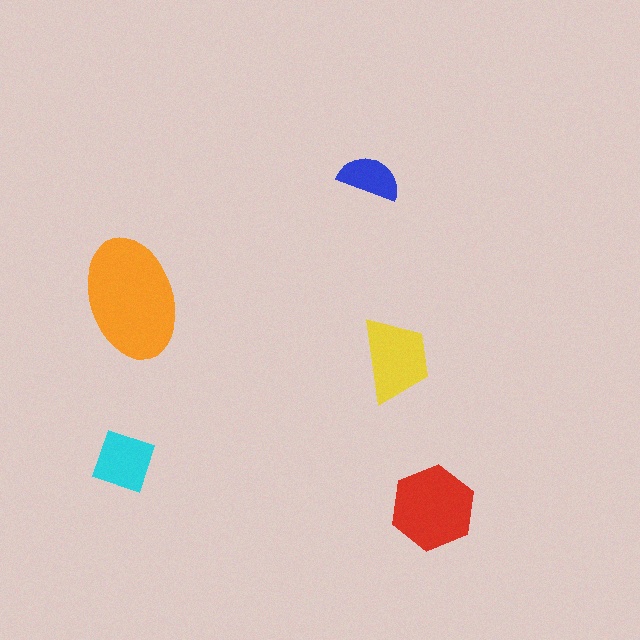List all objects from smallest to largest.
The blue semicircle, the cyan square, the yellow trapezoid, the red hexagon, the orange ellipse.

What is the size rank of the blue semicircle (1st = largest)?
5th.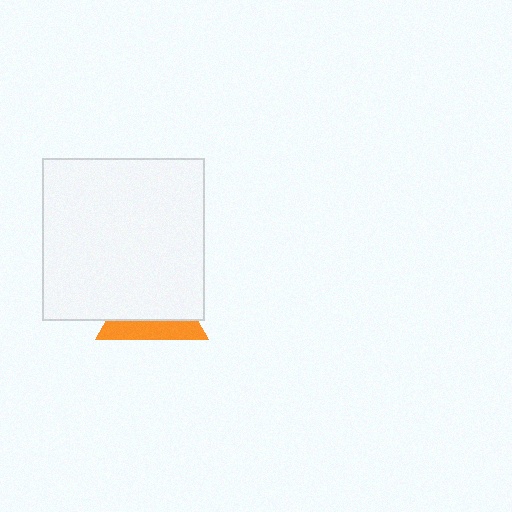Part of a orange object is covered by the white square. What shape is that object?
It is a triangle.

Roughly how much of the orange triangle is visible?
A small part of it is visible (roughly 33%).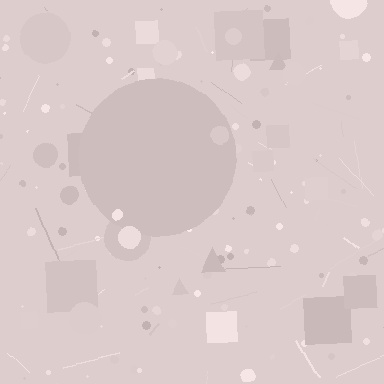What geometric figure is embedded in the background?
A circle is embedded in the background.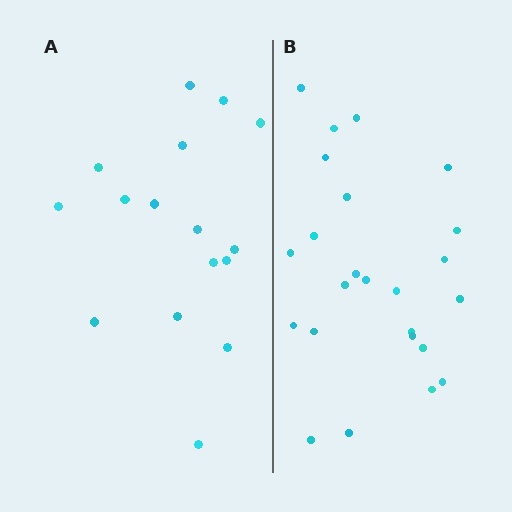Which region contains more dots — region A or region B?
Region B (the right region) has more dots.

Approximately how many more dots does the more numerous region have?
Region B has roughly 8 or so more dots than region A.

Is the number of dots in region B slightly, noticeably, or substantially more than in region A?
Region B has substantially more. The ratio is roughly 1.5 to 1.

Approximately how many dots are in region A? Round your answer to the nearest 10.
About 20 dots. (The exact count is 16, which rounds to 20.)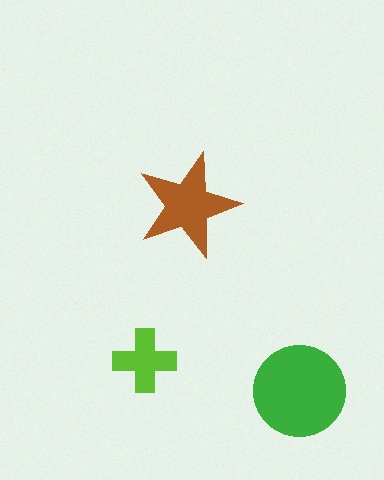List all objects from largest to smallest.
The green circle, the brown star, the lime cross.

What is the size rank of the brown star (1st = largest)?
2nd.